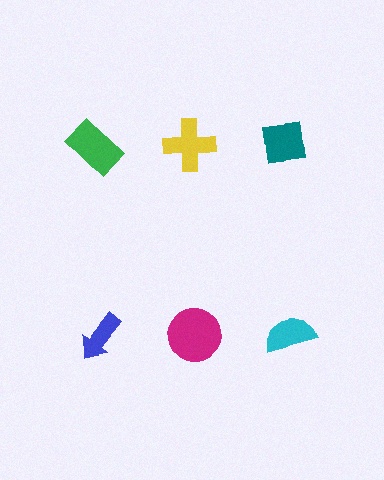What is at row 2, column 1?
A blue arrow.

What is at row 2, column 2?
A magenta circle.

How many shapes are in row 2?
3 shapes.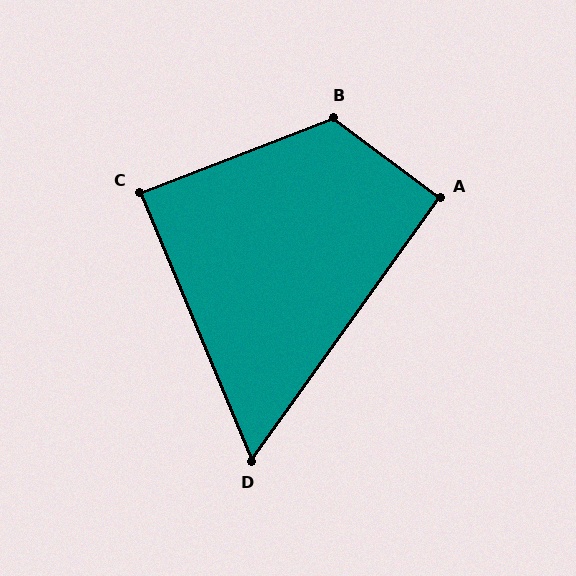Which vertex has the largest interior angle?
B, at approximately 122 degrees.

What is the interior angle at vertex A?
Approximately 92 degrees (approximately right).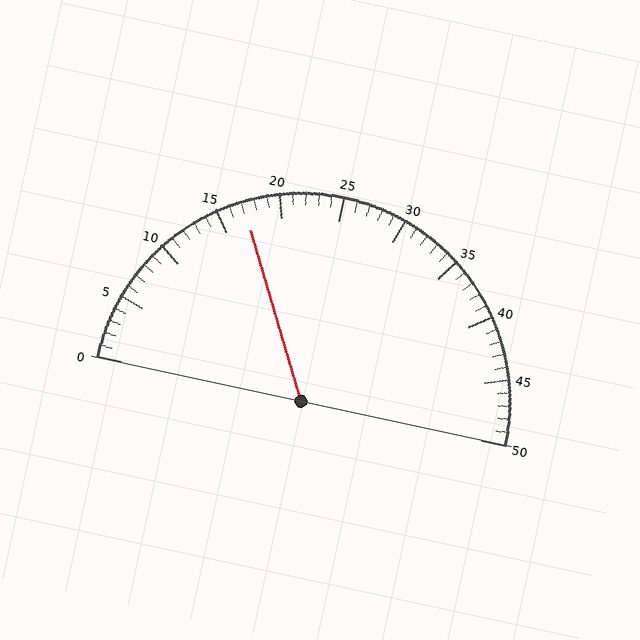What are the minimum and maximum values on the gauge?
The gauge ranges from 0 to 50.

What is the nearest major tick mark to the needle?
The nearest major tick mark is 15.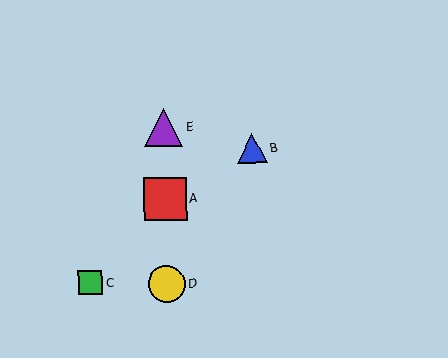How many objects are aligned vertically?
3 objects (A, D, E) are aligned vertically.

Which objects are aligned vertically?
Objects A, D, E are aligned vertically.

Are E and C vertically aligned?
No, E is at x≈164 and C is at x≈90.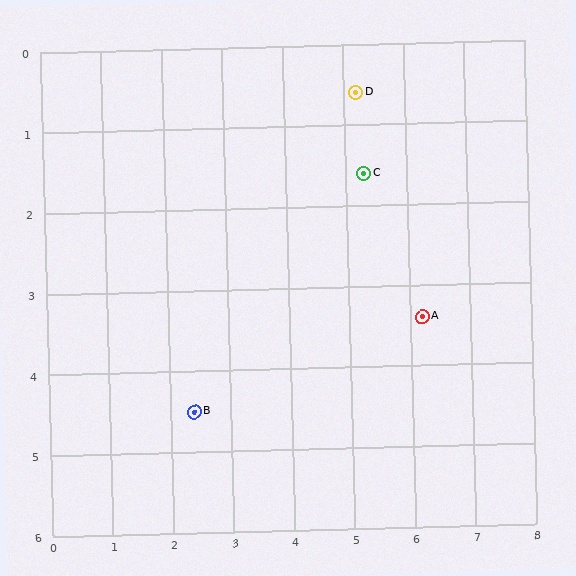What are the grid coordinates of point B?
Point B is at approximately (2.4, 4.5).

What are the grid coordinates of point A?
Point A is at approximately (6.2, 3.4).